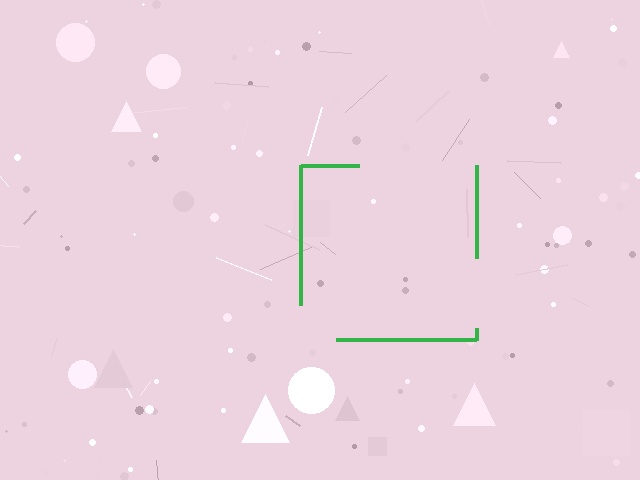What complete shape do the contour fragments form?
The contour fragments form a square.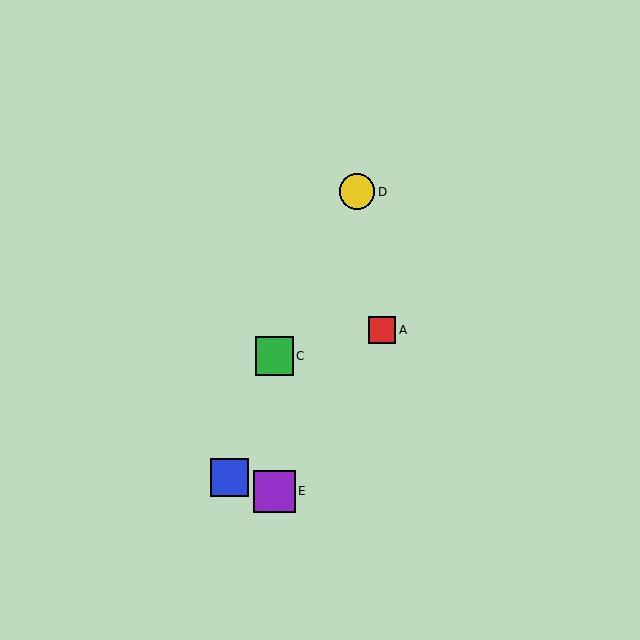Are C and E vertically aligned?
Yes, both are at x≈274.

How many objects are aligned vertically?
2 objects (C, E) are aligned vertically.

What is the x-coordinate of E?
Object E is at x≈274.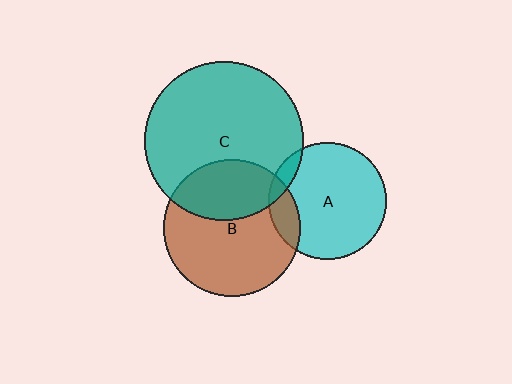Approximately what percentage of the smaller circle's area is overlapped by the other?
Approximately 10%.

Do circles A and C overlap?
Yes.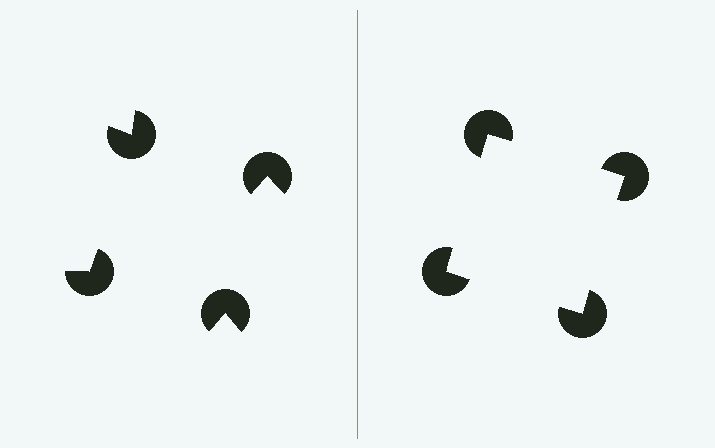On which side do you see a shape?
An illusory square appears on the right side. On the left side the wedge cuts are rotated, so no coherent shape forms.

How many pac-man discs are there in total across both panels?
8 — 4 on each side.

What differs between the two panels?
The pac-man discs are positioned identically on both sides; only the wedge orientations differ. On the right they align to a square; on the left they are misaligned.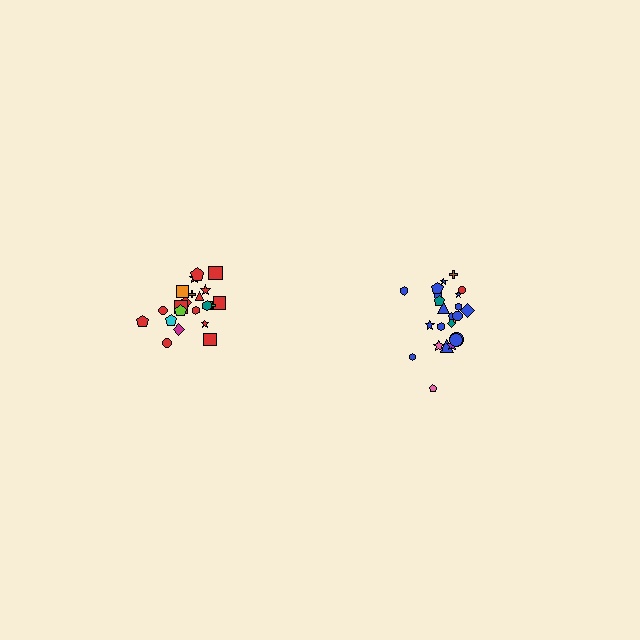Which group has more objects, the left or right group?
The right group.